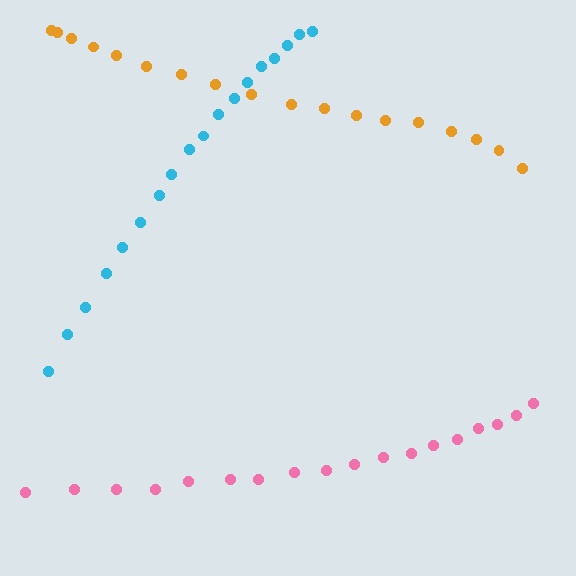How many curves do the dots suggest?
There are 3 distinct paths.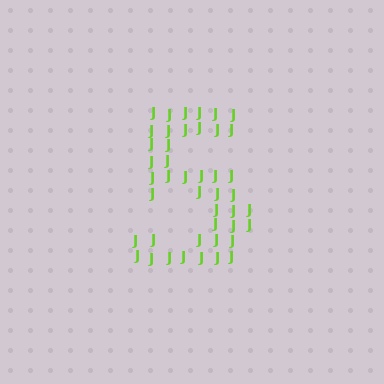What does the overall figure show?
The overall figure shows the digit 5.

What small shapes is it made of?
It is made of small letter J's.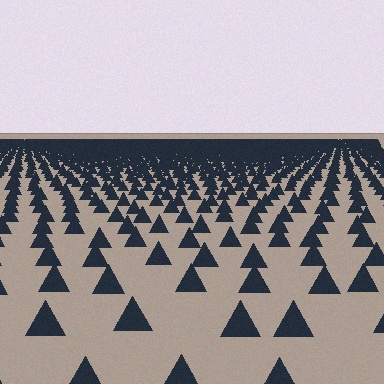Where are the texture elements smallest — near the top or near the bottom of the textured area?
Near the top.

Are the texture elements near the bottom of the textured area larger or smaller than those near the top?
Larger. Near the bottom, elements are closer to the viewer and appear at a bigger on-screen size.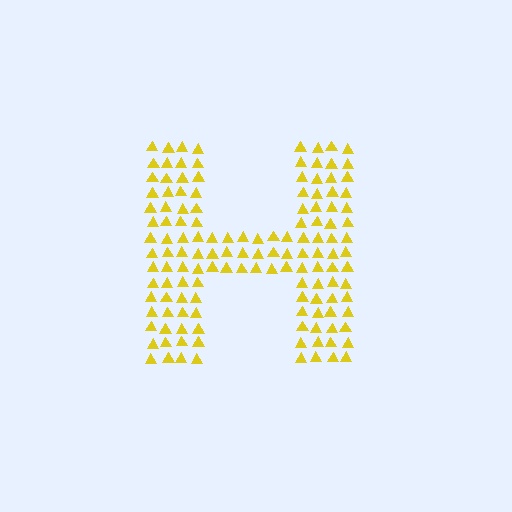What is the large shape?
The large shape is the letter H.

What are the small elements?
The small elements are triangles.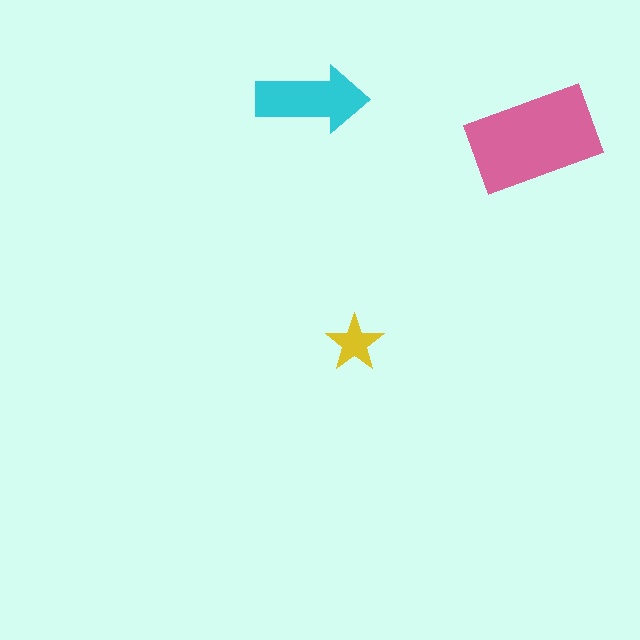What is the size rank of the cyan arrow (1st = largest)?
2nd.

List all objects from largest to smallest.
The pink rectangle, the cyan arrow, the yellow star.